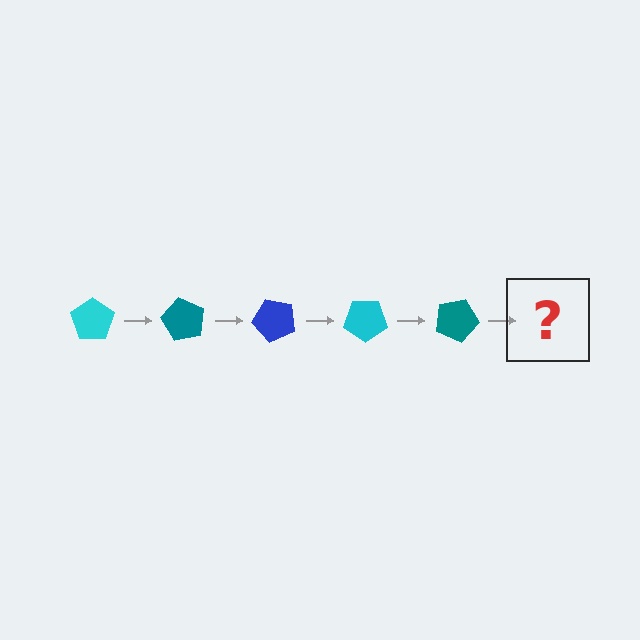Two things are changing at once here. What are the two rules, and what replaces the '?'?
The two rules are that it rotates 60 degrees each step and the color cycles through cyan, teal, and blue. The '?' should be a blue pentagon, rotated 300 degrees from the start.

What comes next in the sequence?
The next element should be a blue pentagon, rotated 300 degrees from the start.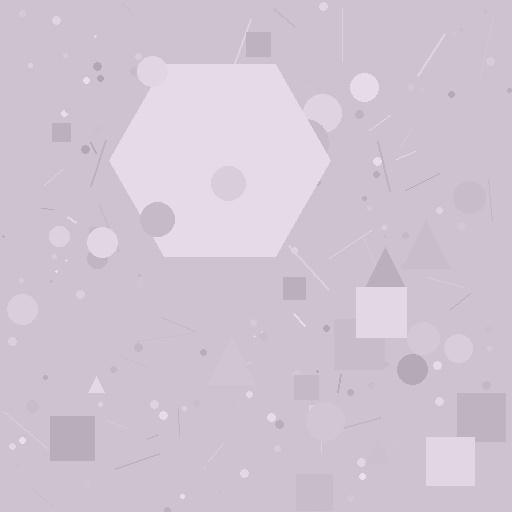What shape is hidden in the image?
A hexagon is hidden in the image.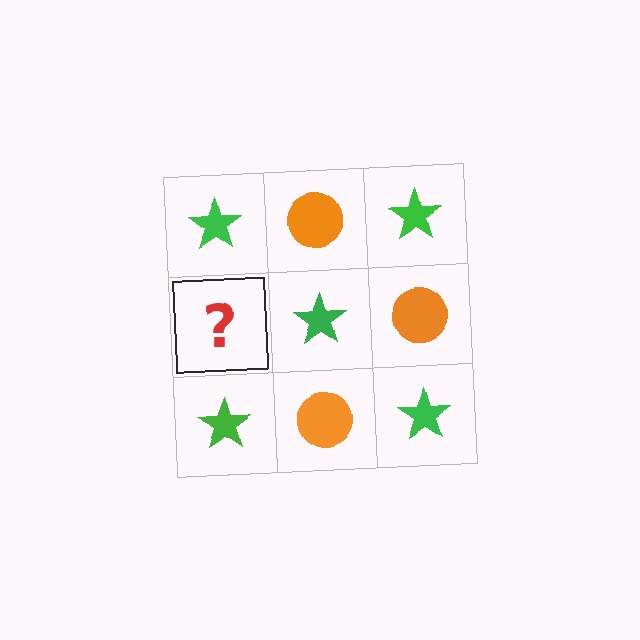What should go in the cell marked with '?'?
The missing cell should contain an orange circle.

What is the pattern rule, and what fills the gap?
The rule is that it alternates green star and orange circle in a checkerboard pattern. The gap should be filled with an orange circle.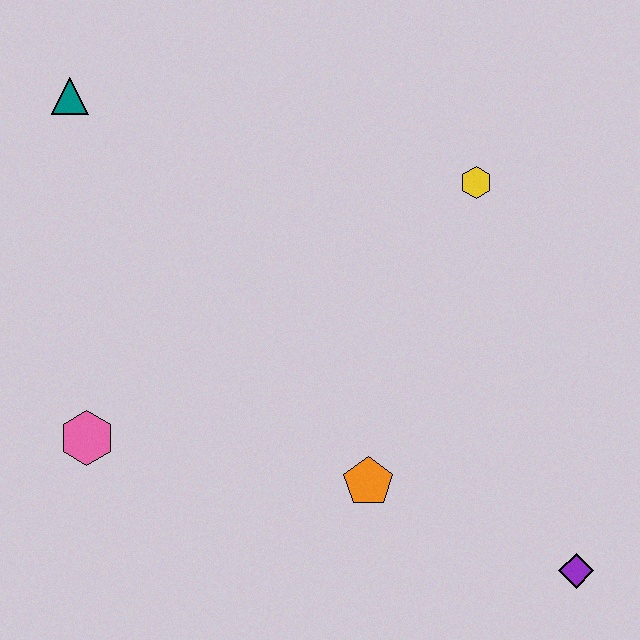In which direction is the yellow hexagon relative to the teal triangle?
The yellow hexagon is to the right of the teal triangle.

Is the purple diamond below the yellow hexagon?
Yes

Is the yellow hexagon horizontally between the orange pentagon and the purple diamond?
Yes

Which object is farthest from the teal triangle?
The purple diamond is farthest from the teal triangle.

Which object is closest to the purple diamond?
The orange pentagon is closest to the purple diamond.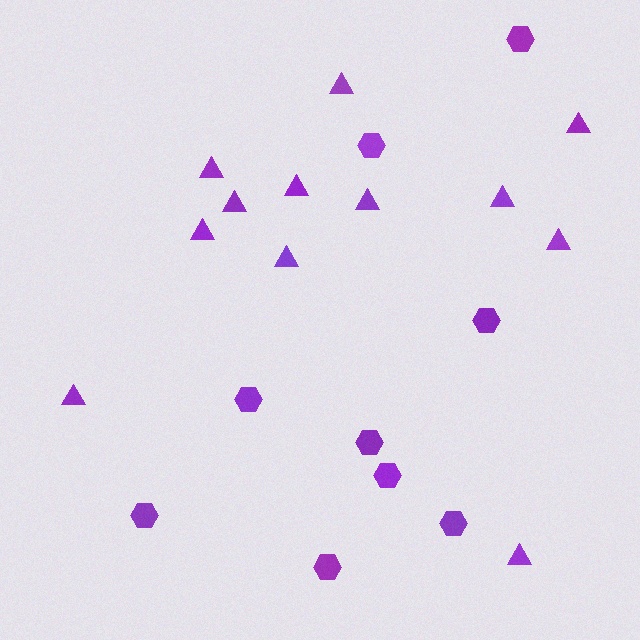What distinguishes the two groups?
There are 2 groups: one group of hexagons (9) and one group of triangles (12).